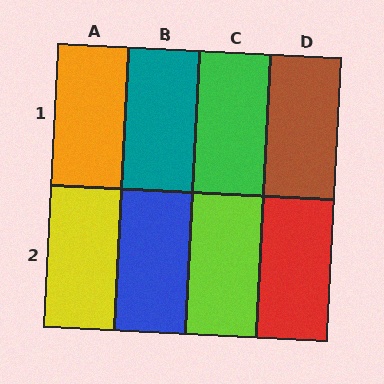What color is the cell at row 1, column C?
Green.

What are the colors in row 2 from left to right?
Yellow, blue, lime, red.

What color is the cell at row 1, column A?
Orange.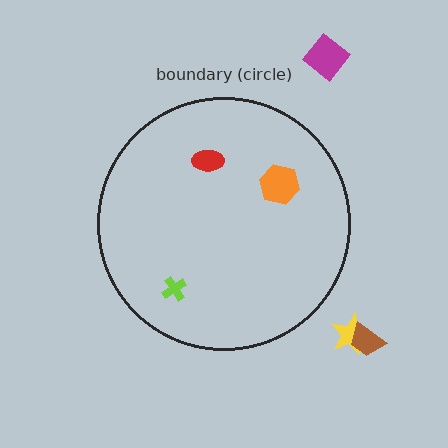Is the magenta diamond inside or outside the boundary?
Outside.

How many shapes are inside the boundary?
3 inside, 3 outside.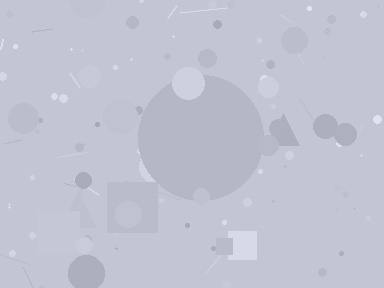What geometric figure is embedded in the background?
A circle is embedded in the background.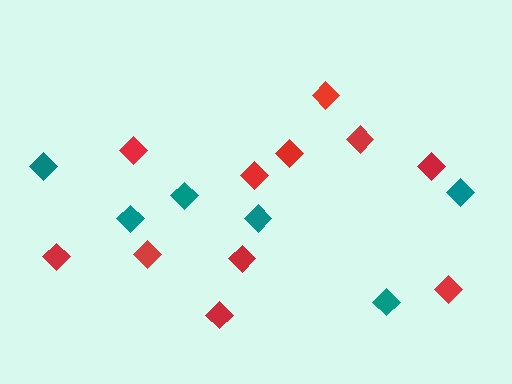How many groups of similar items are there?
There are 2 groups: one group of teal diamonds (6) and one group of red diamonds (11).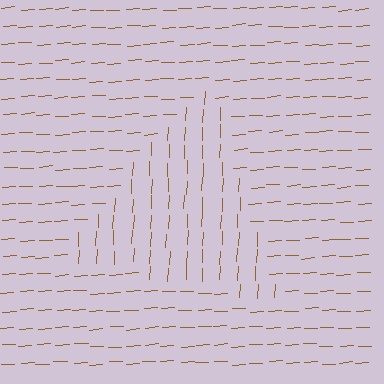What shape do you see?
I see a triangle.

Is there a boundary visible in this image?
Yes, there is a texture boundary formed by a change in line orientation.